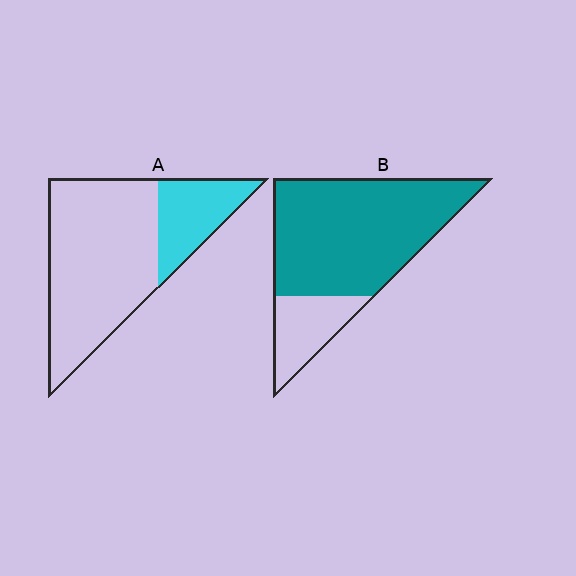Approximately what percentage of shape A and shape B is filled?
A is approximately 25% and B is approximately 80%.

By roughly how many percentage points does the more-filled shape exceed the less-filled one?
By roughly 55 percentage points (B over A).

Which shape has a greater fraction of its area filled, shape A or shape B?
Shape B.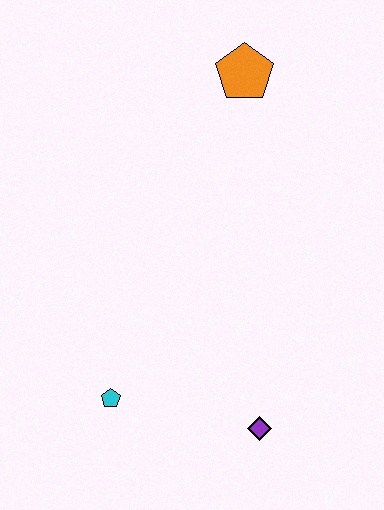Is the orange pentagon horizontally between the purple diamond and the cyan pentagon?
Yes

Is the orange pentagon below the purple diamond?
No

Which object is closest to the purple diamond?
The cyan pentagon is closest to the purple diamond.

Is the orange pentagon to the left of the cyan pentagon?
No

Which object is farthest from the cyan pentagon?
The orange pentagon is farthest from the cyan pentagon.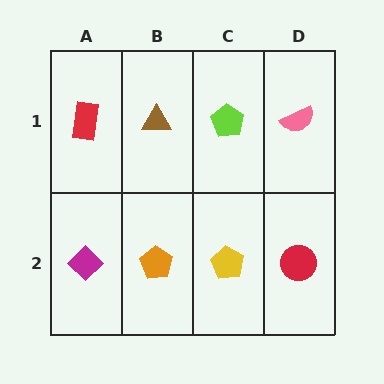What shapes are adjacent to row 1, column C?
A yellow pentagon (row 2, column C), a brown triangle (row 1, column B), a pink semicircle (row 1, column D).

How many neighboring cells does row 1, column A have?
2.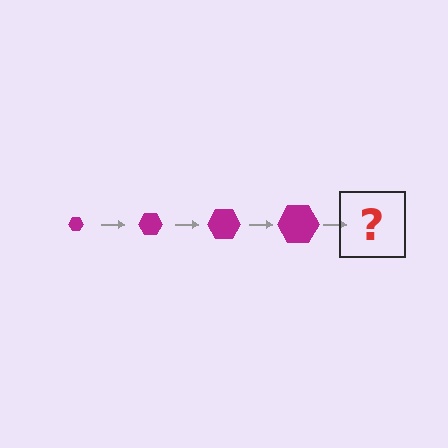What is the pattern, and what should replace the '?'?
The pattern is that the hexagon gets progressively larger each step. The '?' should be a magenta hexagon, larger than the previous one.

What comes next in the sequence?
The next element should be a magenta hexagon, larger than the previous one.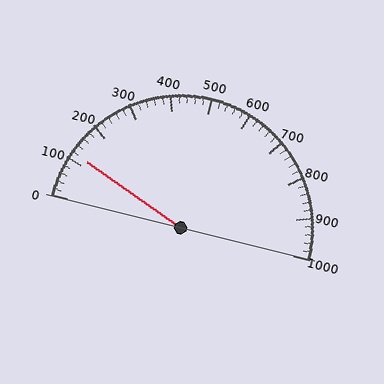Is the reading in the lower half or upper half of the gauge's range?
The reading is in the lower half of the range (0 to 1000).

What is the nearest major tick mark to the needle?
The nearest major tick mark is 100.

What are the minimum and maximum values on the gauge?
The gauge ranges from 0 to 1000.